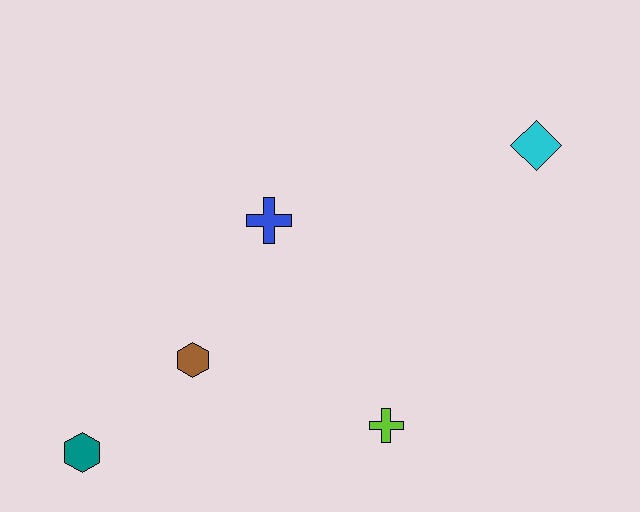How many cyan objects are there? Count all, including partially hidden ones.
There is 1 cyan object.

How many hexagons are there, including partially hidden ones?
There are 2 hexagons.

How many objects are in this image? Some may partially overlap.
There are 5 objects.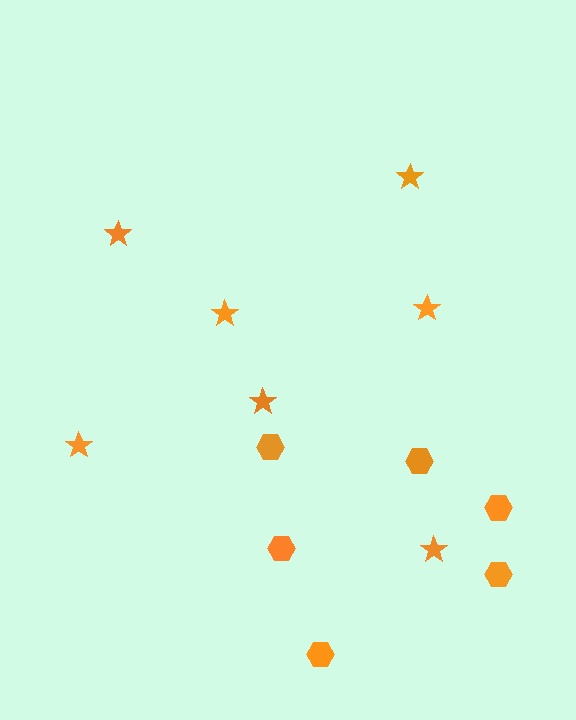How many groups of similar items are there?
There are 2 groups: one group of stars (7) and one group of hexagons (6).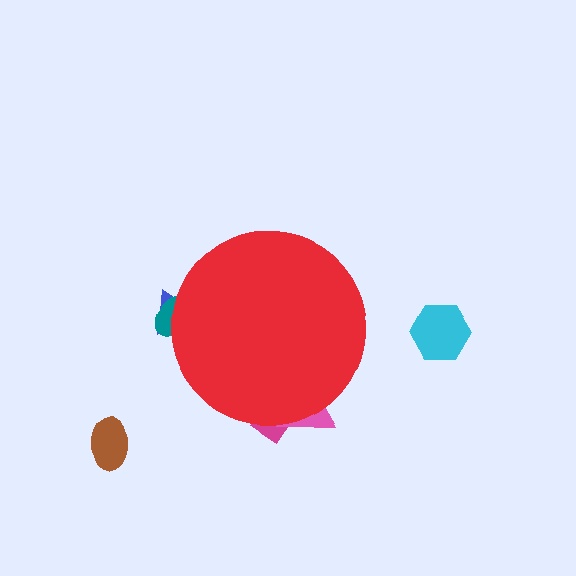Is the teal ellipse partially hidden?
Yes, the teal ellipse is partially hidden behind the red circle.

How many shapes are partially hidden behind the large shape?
4 shapes are partially hidden.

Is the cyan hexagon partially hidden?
No, the cyan hexagon is fully visible.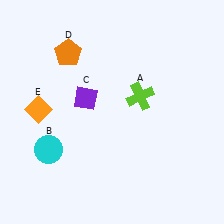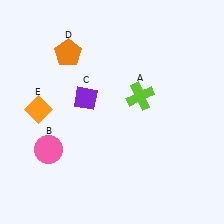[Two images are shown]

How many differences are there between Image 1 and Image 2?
There is 1 difference between the two images.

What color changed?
The circle (B) changed from cyan in Image 1 to pink in Image 2.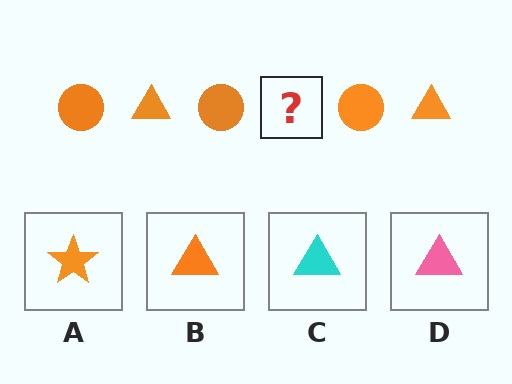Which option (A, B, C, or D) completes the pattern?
B.